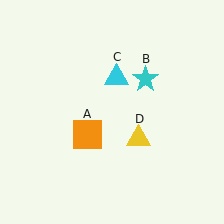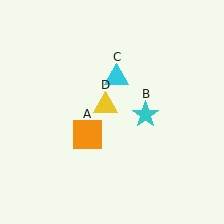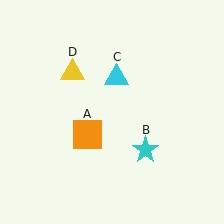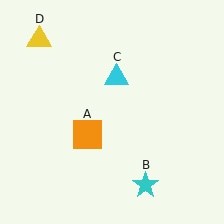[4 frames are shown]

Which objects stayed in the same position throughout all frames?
Orange square (object A) and cyan triangle (object C) remained stationary.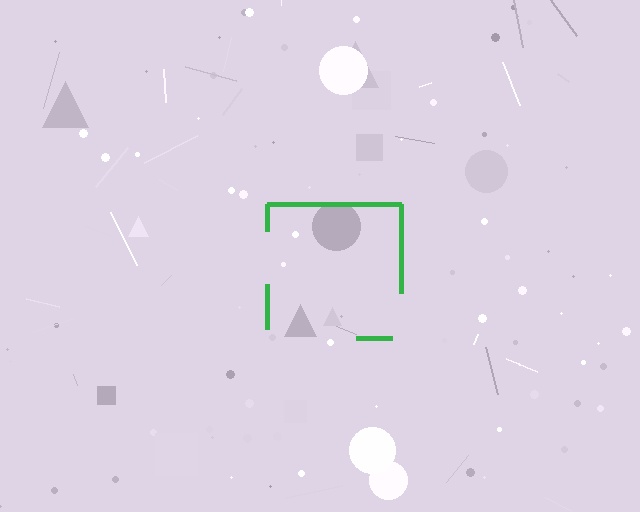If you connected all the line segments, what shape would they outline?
They would outline a square.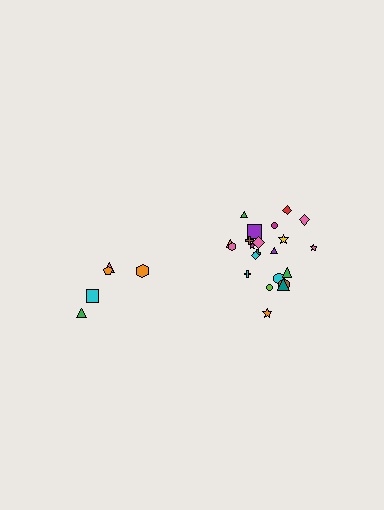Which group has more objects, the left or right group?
The right group.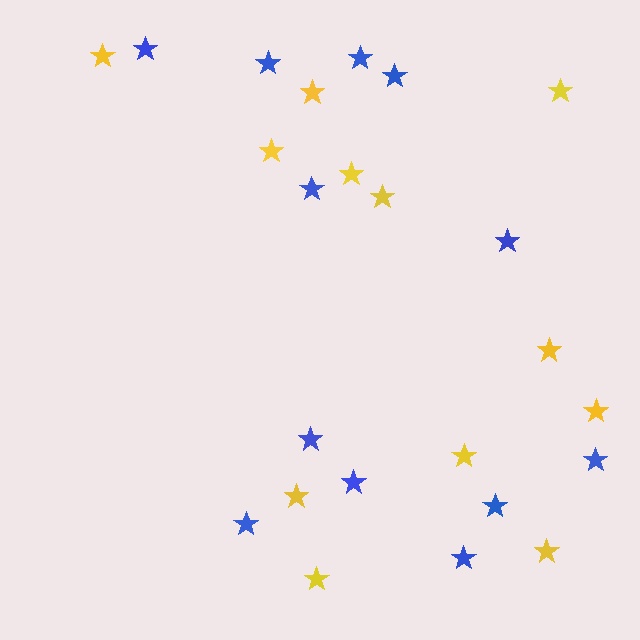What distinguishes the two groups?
There are 2 groups: one group of yellow stars (12) and one group of blue stars (12).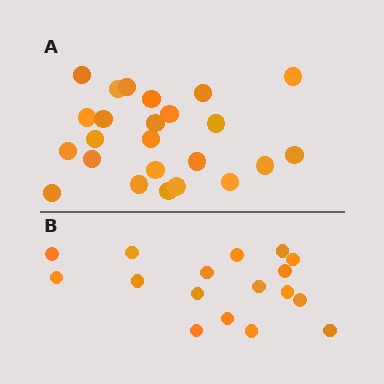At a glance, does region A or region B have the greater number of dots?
Region A (the top region) has more dots.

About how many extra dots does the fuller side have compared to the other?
Region A has roughly 8 or so more dots than region B.